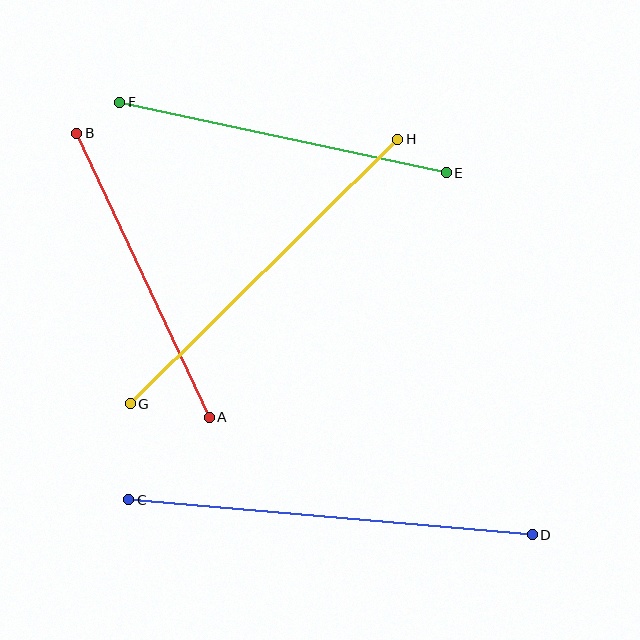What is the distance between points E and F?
The distance is approximately 334 pixels.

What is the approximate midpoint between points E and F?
The midpoint is at approximately (283, 137) pixels.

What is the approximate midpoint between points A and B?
The midpoint is at approximately (143, 275) pixels.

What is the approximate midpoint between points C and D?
The midpoint is at approximately (330, 517) pixels.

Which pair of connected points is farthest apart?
Points C and D are farthest apart.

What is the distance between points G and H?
The distance is approximately 376 pixels.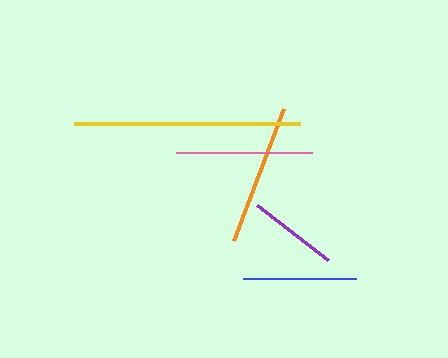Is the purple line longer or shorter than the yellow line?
The yellow line is longer than the purple line.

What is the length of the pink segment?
The pink segment is approximately 136 pixels long.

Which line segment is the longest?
The yellow line is the longest at approximately 226 pixels.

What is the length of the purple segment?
The purple segment is approximately 89 pixels long.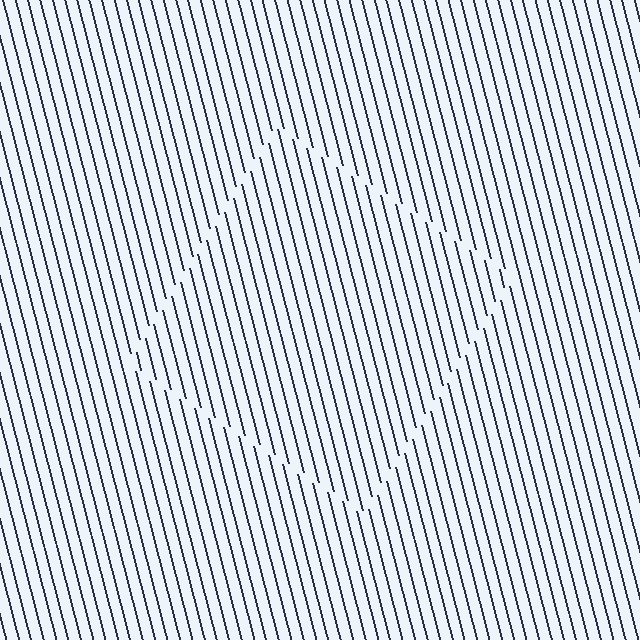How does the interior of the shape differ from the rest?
The interior of the shape contains the same grating, shifted by half a period — the contour is defined by the phase discontinuity where line-ends from the inner and outer gratings abut.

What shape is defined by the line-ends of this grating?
An illusory square. The interior of the shape contains the same grating, shifted by half a period — the contour is defined by the phase discontinuity where line-ends from the inner and outer gratings abut.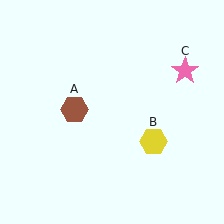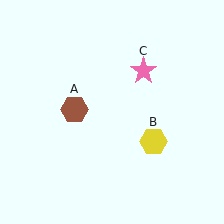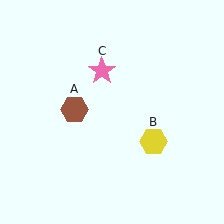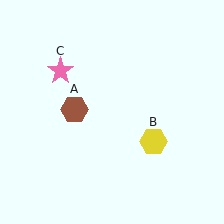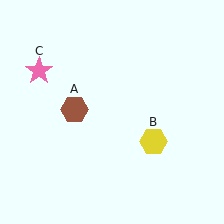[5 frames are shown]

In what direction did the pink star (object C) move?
The pink star (object C) moved left.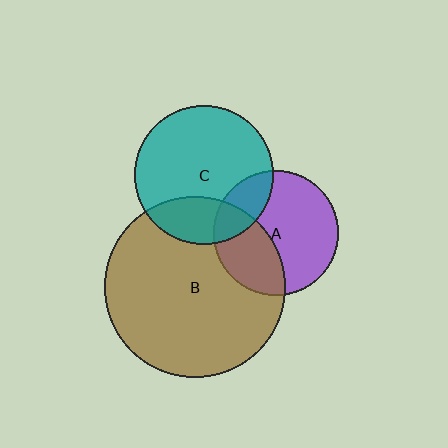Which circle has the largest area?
Circle B (brown).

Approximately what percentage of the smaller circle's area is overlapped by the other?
Approximately 20%.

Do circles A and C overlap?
Yes.